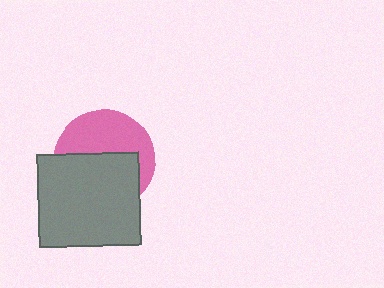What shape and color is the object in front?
The object in front is a gray rectangle.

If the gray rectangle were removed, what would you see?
You would see the complete pink circle.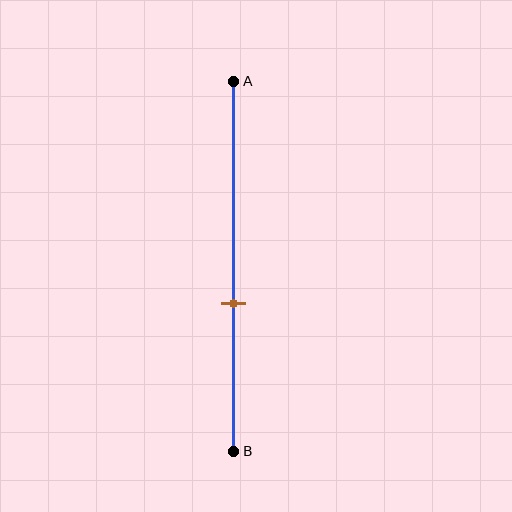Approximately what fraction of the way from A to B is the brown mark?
The brown mark is approximately 60% of the way from A to B.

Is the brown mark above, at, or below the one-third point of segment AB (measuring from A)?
The brown mark is below the one-third point of segment AB.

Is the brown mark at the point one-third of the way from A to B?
No, the mark is at about 60% from A, not at the 33% one-third point.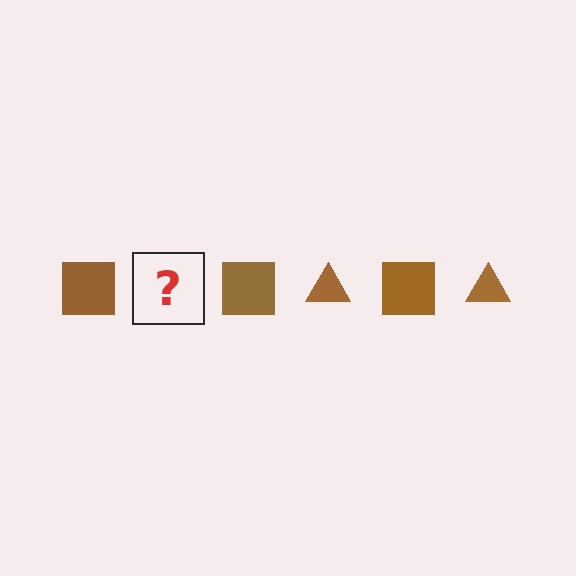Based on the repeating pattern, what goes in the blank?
The blank should be a brown triangle.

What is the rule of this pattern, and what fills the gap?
The rule is that the pattern cycles through square, triangle shapes in brown. The gap should be filled with a brown triangle.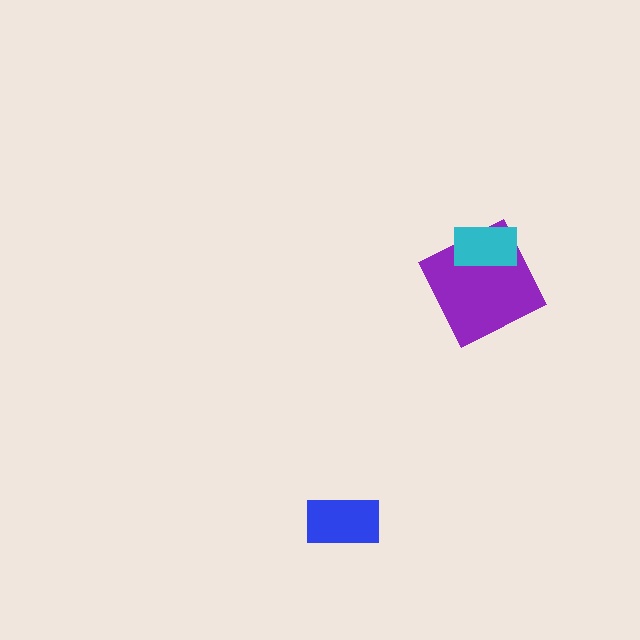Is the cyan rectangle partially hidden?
No, no other shape covers it.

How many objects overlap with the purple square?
1 object overlaps with the purple square.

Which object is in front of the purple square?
The cyan rectangle is in front of the purple square.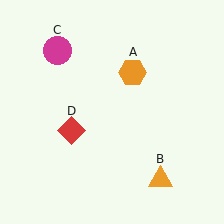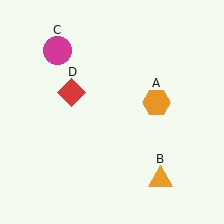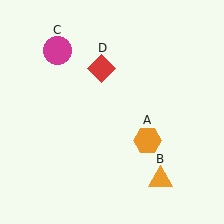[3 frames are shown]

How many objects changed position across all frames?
2 objects changed position: orange hexagon (object A), red diamond (object D).